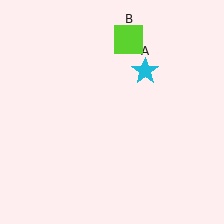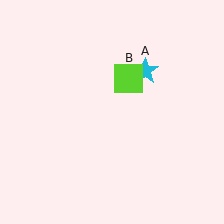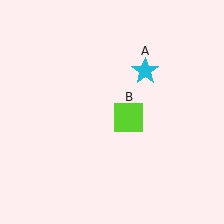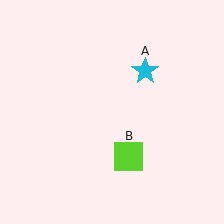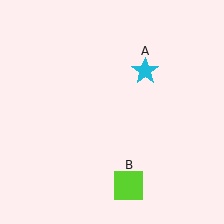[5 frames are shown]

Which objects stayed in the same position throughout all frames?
Cyan star (object A) remained stationary.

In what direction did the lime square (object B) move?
The lime square (object B) moved down.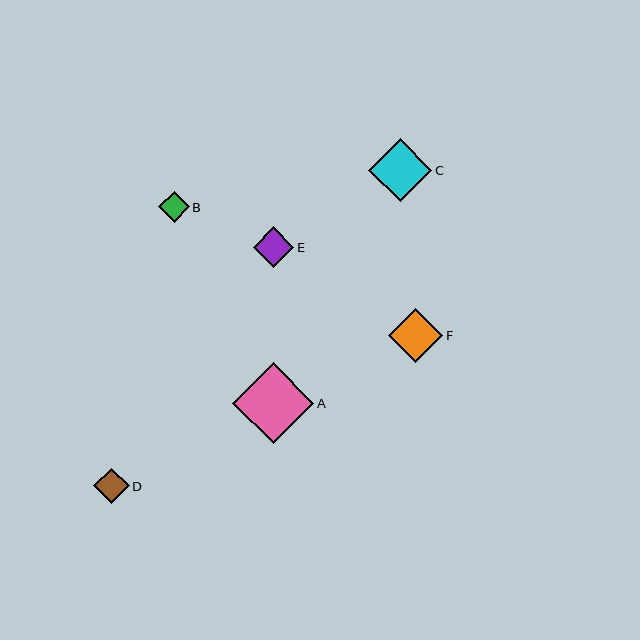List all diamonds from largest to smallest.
From largest to smallest: A, C, F, E, D, B.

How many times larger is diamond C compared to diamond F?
Diamond C is approximately 1.2 times the size of diamond F.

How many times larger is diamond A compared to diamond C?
Diamond A is approximately 1.3 times the size of diamond C.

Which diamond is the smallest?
Diamond B is the smallest with a size of approximately 31 pixels.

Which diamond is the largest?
Diamond A is the largest with a size of approximately 81 pixels.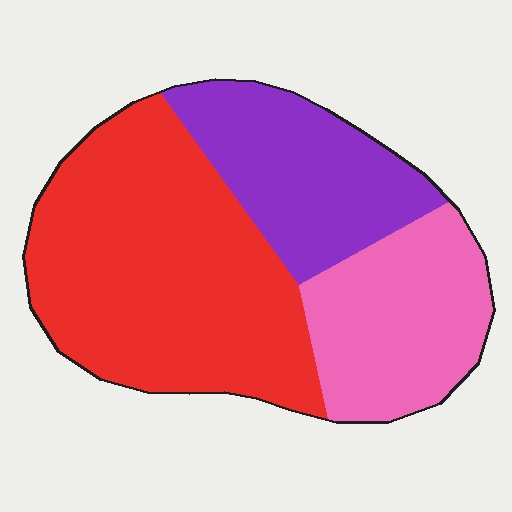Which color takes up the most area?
Red, at roughly 50%.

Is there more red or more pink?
Red.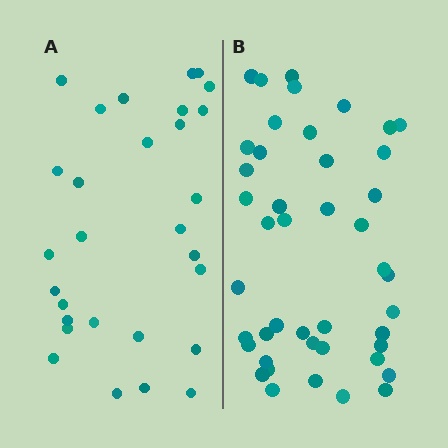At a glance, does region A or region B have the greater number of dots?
Region B (the right region) has more dots.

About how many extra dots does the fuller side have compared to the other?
Region B has approximately 15 more dots than region A.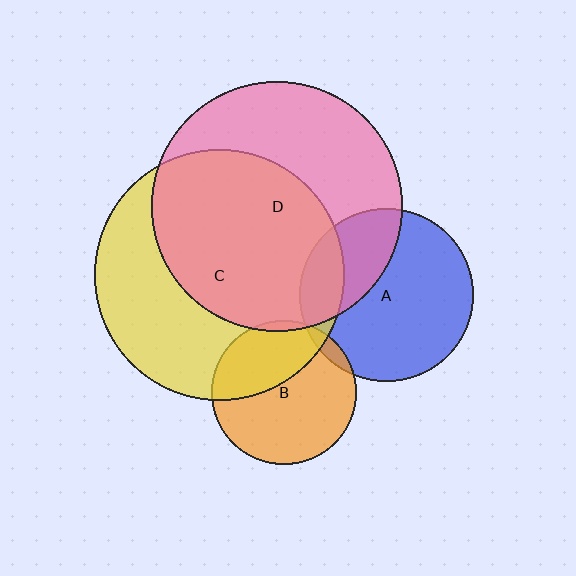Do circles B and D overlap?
Yes.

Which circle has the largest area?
Circle D (pink).